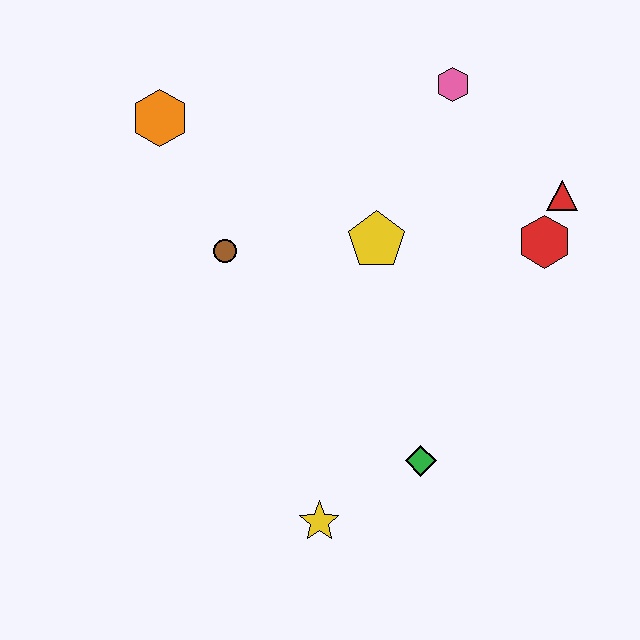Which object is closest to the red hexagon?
The red triangle is closest to the red hexagon.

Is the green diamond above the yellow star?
Yes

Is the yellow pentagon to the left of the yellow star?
No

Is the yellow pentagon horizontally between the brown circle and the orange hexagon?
No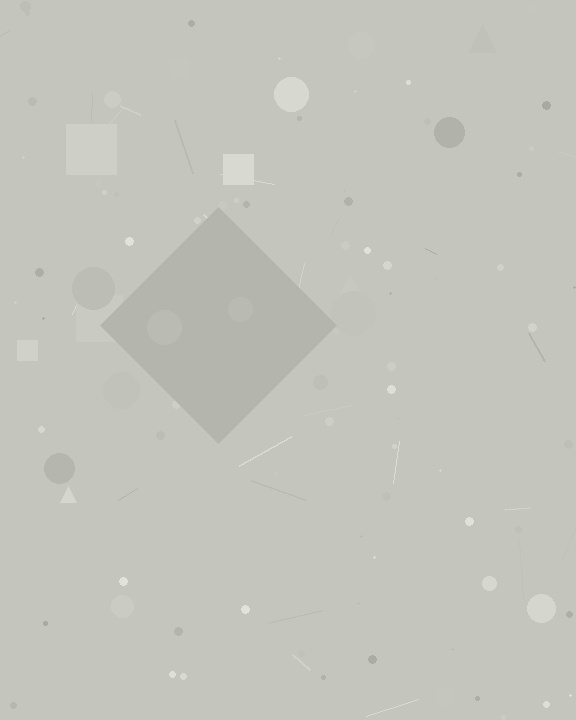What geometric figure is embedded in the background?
A diamond is embedded in the background.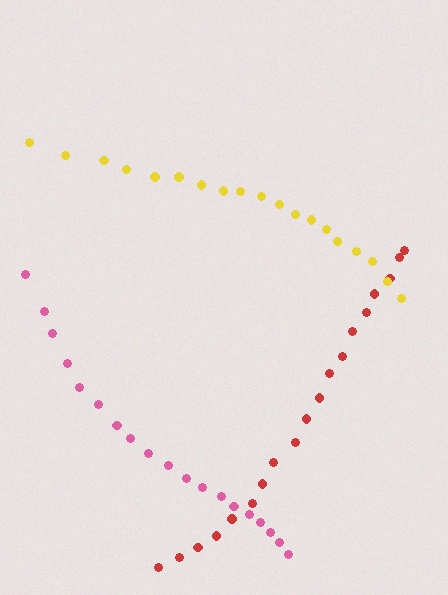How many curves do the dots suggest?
There are 3 distinct paths.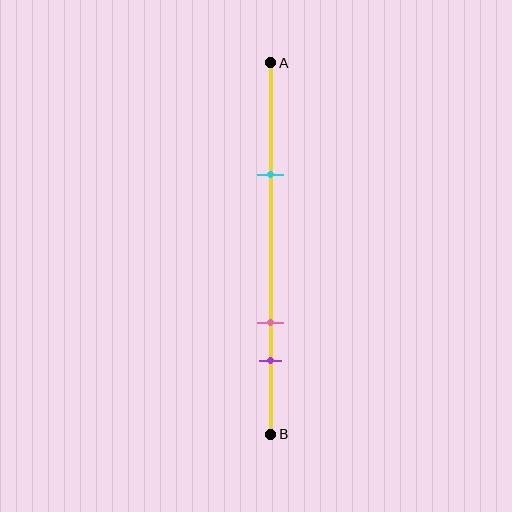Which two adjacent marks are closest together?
The pink and purple marks are the closest adjacent pair.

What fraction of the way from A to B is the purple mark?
The purple mark is approximately 80% (0.8) of the way from A to B.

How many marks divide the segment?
There are 3 marks dividing the segment.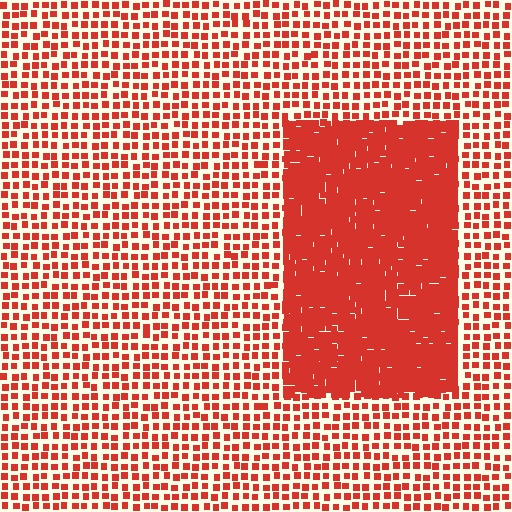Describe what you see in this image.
The image contains small red elements arranged at two different densities. A rectangle-shaped region is visible where the elements are more densely packed than the surrounding area.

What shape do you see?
I see a rectangle.